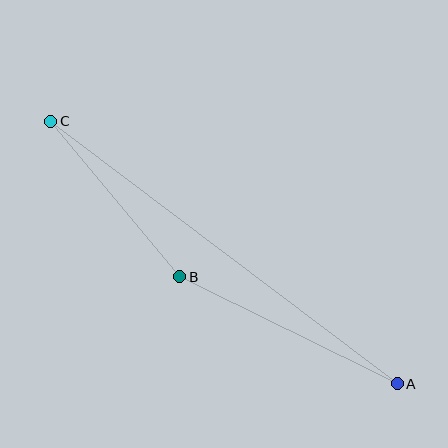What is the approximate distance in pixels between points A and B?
The distance between A and B is approximately 242 pixels.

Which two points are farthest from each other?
Points A and C are farthest from each other.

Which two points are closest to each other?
Points B and C are closest to each other.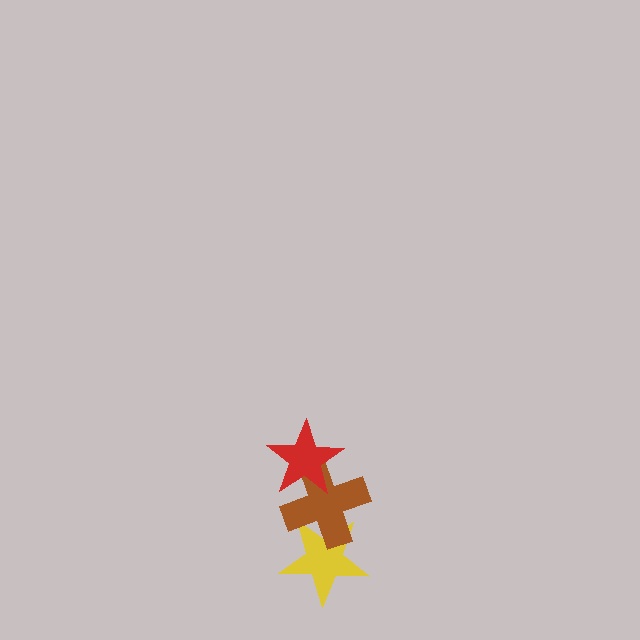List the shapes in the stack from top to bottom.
From top to bottom: the red star, the brown cross, the yellow star.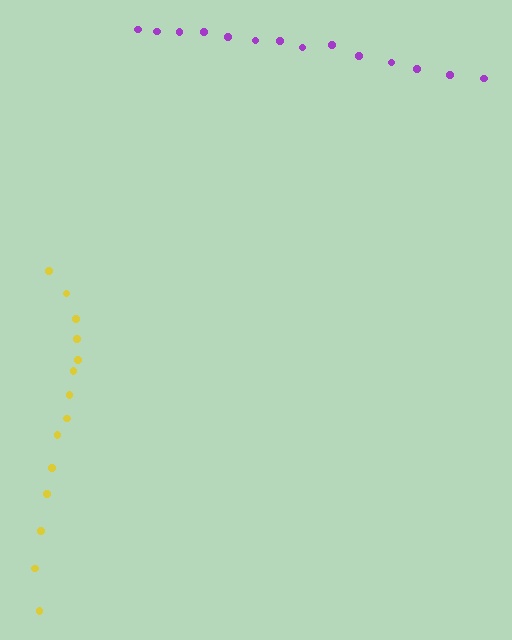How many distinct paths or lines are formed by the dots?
There are 2 distinct paths.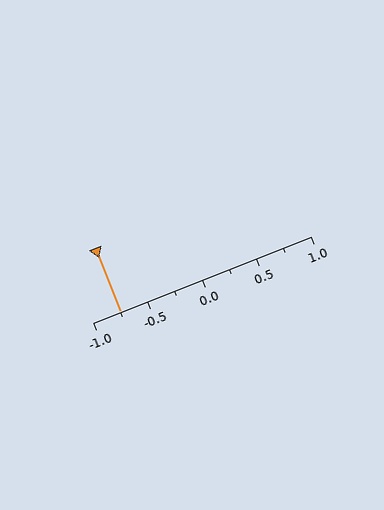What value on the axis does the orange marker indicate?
The marker indicates approximately -0.75.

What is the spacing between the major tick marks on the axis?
The major ticks are spaced 0.5 apart.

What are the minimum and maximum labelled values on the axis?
The axis runs from -1.0 to 1.0.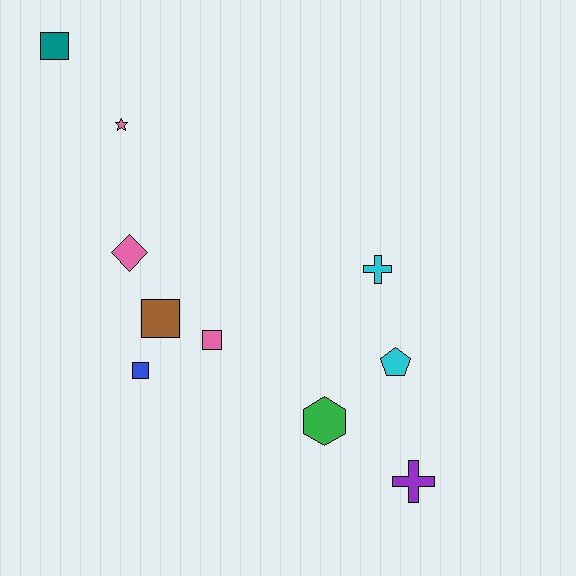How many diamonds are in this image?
There is 1 diamond.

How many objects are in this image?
There are 10 objects.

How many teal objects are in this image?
There is 1 teal object.